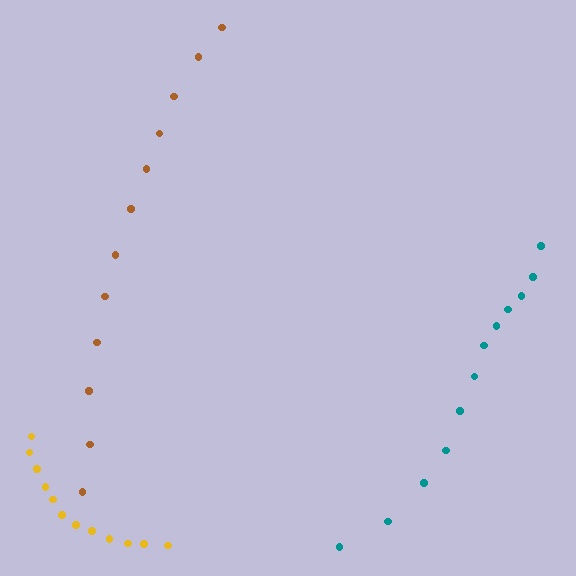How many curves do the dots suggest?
There are 3 distinct paths.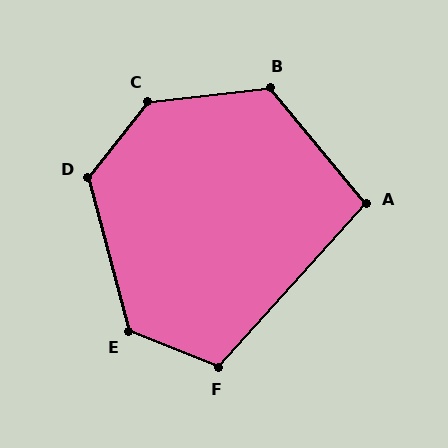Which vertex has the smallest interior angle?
A, at approximately 98 degrees.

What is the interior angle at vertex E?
Approximately 127 degrees (obtuse).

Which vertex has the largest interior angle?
C, at approximately 135 degrees.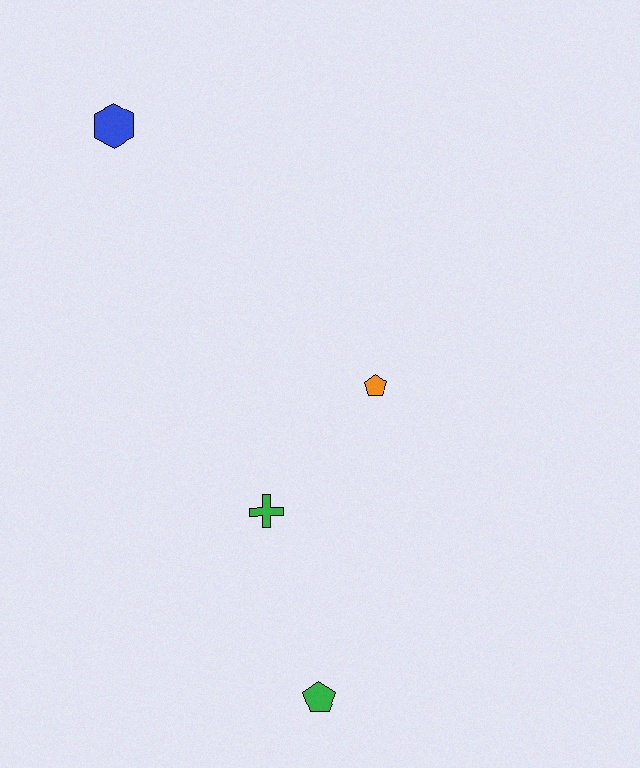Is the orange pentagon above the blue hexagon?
No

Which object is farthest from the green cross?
The blue hexagon is farthest from the green cross.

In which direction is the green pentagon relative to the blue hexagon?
The green pentagon is below the blue hexagon.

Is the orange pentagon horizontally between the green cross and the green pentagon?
No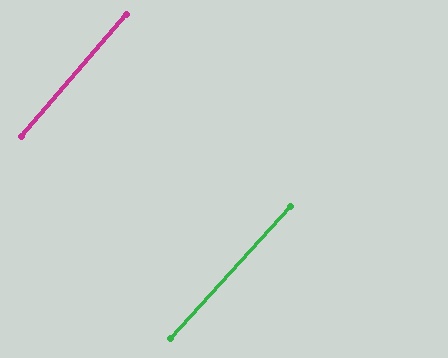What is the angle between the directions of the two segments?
Approximately 1 degree.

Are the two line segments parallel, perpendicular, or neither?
Parallel — their directions differ by only 1.5°.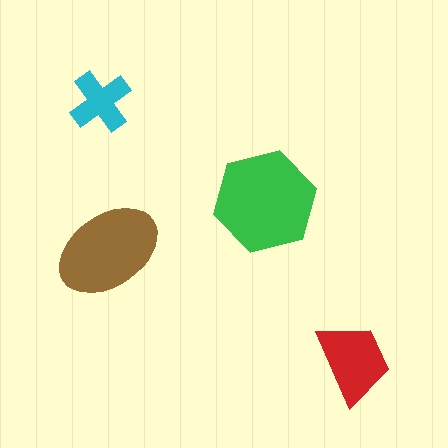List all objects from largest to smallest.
The green hexagon, the brown ellipse, the red trapezoid, the cyan cross.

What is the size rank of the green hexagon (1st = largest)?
1st.